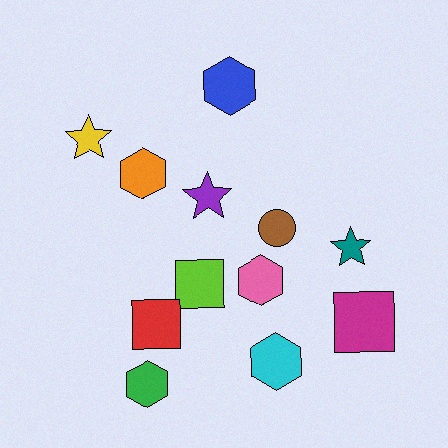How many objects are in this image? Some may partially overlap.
There are 12 objects.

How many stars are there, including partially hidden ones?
There are 3 stars.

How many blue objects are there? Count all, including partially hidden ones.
There is 1 blue object.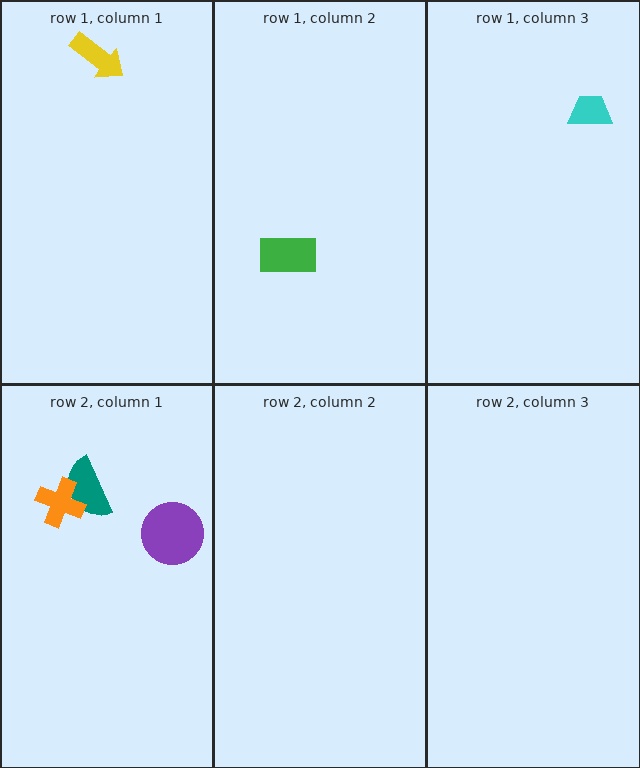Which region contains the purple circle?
The row 2, column 1 region.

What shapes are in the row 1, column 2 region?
The green rectangle.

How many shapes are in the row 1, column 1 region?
1.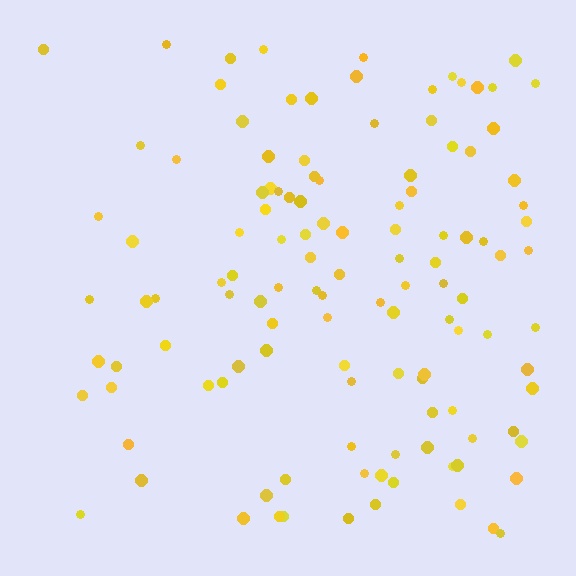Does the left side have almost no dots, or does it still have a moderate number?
Still a moderate number, just noticeably fewer than the right.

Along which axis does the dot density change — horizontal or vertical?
Horizontal.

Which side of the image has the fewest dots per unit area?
The left.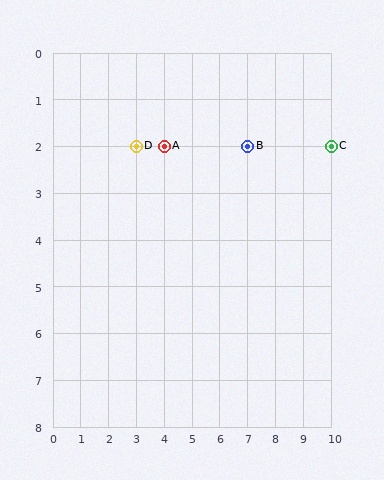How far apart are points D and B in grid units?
Points D and B are 4 columns apart.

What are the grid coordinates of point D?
Point D is at grid coordinates (3, 2).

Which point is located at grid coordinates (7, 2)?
Point B is at (7, 2).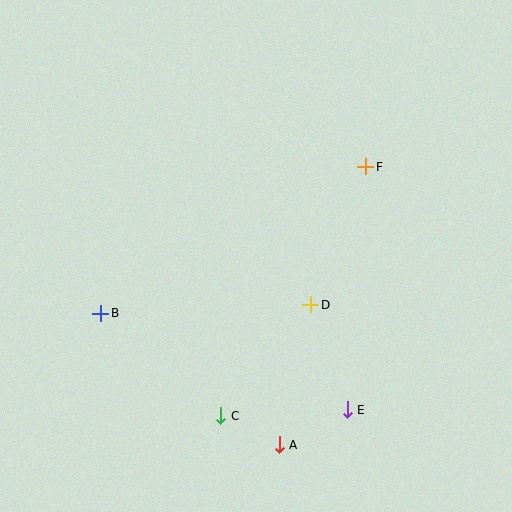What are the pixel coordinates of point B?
Point B is at (101, 313).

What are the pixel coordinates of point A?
Point A is at (279, 445).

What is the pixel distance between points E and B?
The distance between E and B is 265 pixels.